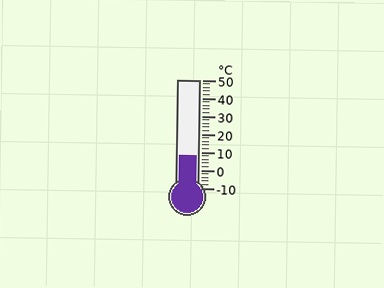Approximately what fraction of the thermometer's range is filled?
The thermometer is filled to approximately 30% of its range.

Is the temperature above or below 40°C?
The temperature is below 40°C.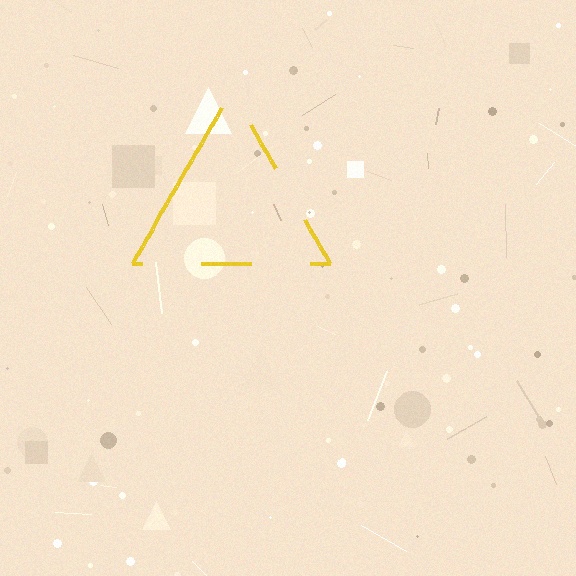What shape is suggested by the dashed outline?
The dashed outline suggests a triangle.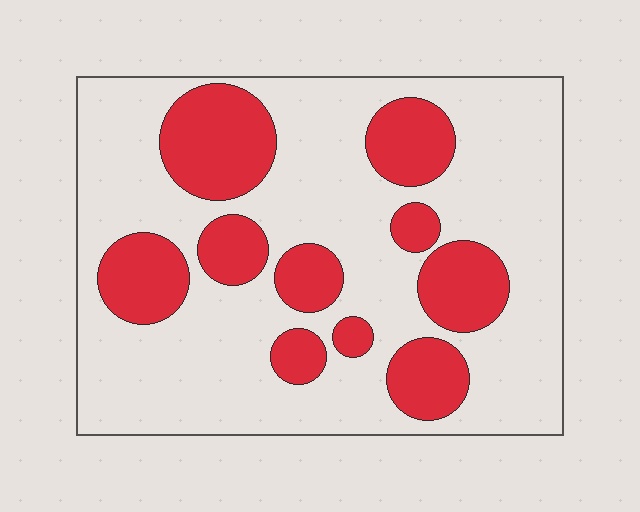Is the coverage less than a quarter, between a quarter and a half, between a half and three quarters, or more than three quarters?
Between a quarter and a half.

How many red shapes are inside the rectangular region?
10.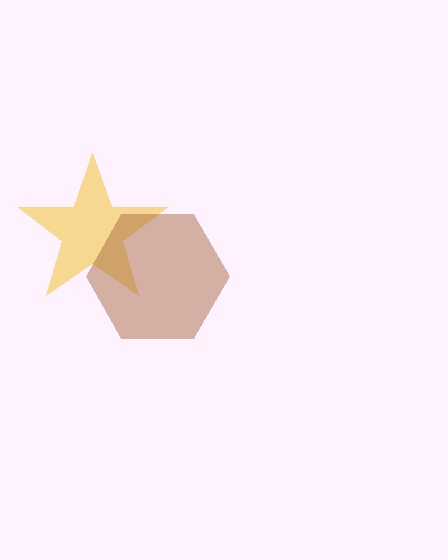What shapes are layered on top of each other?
The layered shapes are: a yellow star, a brown hexagon.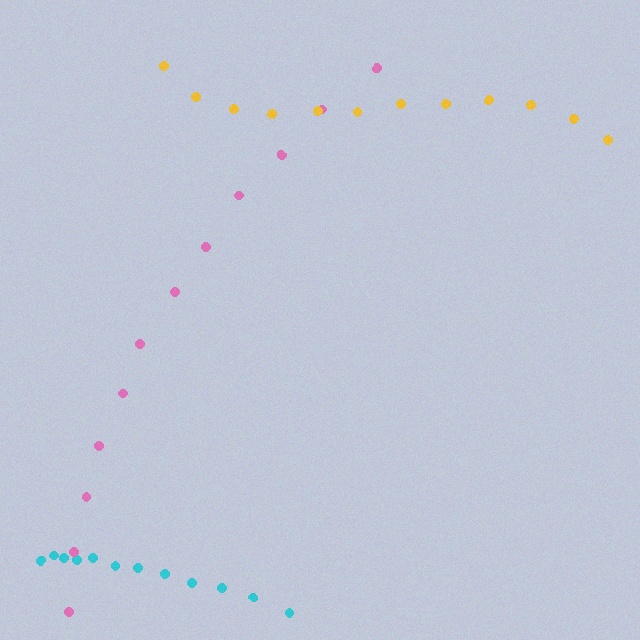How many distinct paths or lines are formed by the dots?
There are 3 distinct paths.